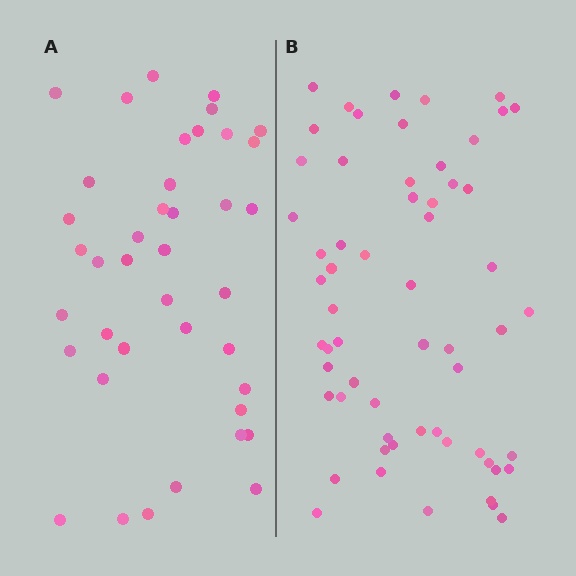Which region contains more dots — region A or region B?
Region B (the right region) has more dots.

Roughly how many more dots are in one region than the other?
Region B has approximately 20 more dots than region A.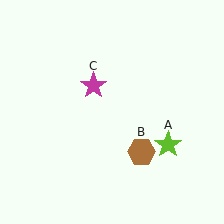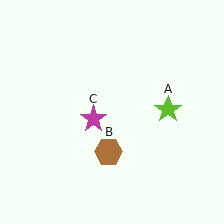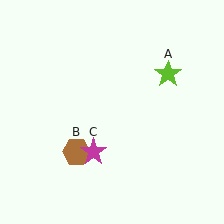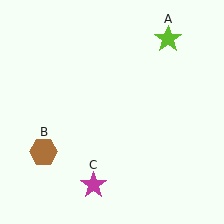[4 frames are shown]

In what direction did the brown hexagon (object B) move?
The brown hexagon (object B) moved left.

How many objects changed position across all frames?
3 objects changed position: lime star (object A), brown hexagon (object B), magenta star (object C).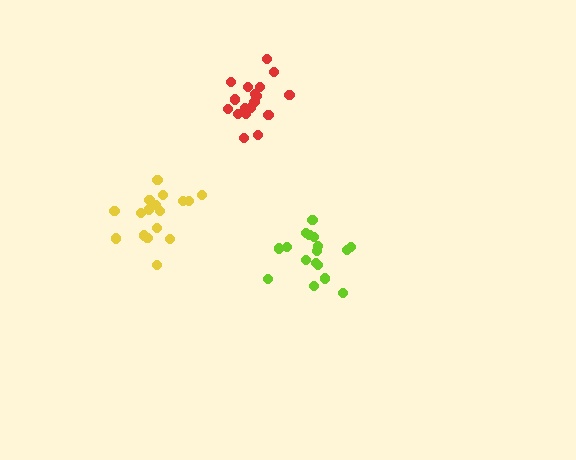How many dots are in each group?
Group 1: 17 dots, Group 2: 17 dots, Group 3: 18 dots (52 total).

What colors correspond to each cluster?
The clusters are colored: lime, yellow, red.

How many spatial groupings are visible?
There are 3 spatial groupings.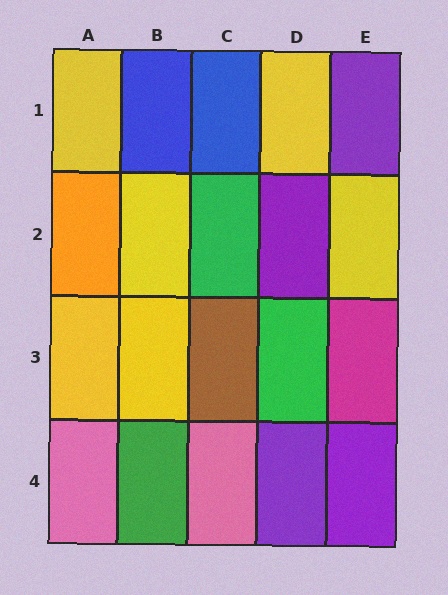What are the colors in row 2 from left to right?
Orange, yellow, green, purple, yellow.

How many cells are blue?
2 cells are blue.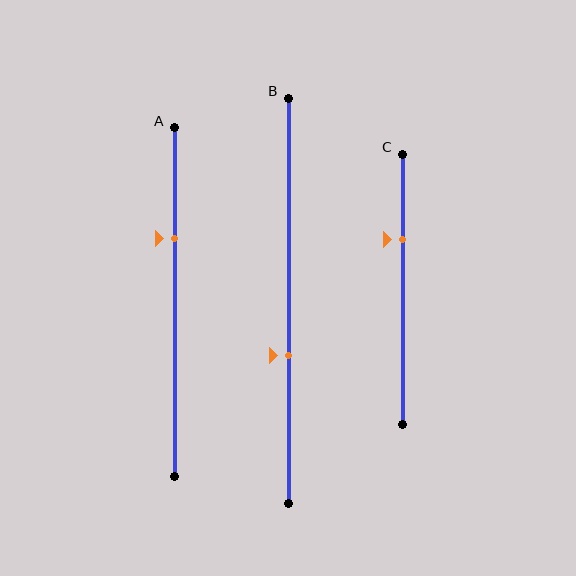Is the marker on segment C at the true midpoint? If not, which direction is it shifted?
No, the marker on segment C is shifted upward by about 18% of the segment length.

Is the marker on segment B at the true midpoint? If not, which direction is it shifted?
No, the marker on segment B is shifted downward by about 13% of the segment length.